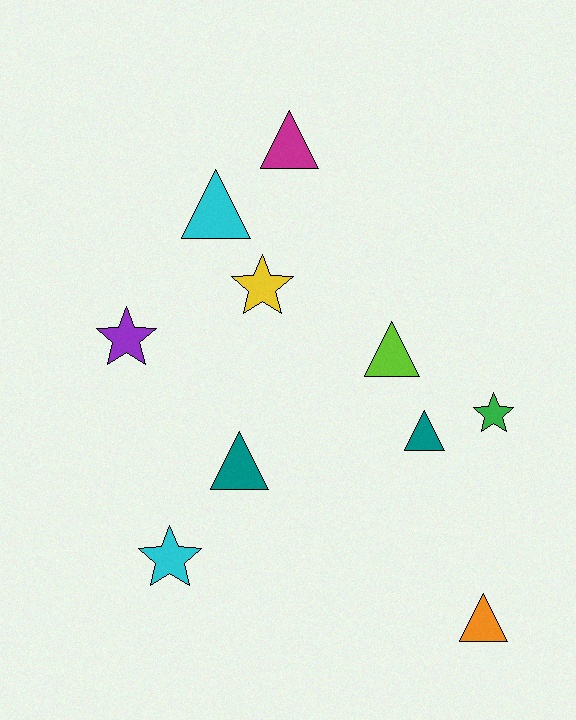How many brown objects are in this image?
There are no brown objects.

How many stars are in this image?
There are 4 stars.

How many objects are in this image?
There are 10 objects.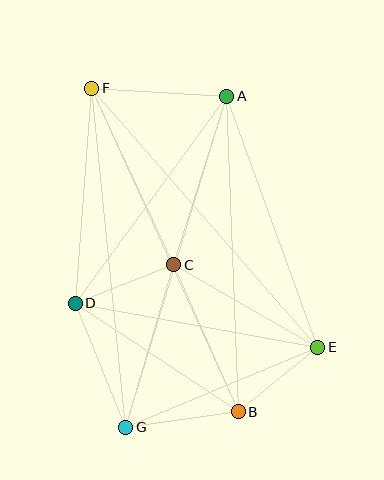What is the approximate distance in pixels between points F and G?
The distance between F and G is approximately 341 pixels.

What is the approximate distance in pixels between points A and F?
The distance between A and F is approximately 136 pixels.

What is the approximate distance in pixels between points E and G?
The distance between E and G is approximately 208 pixels.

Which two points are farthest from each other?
Points B and F are farthest from each other.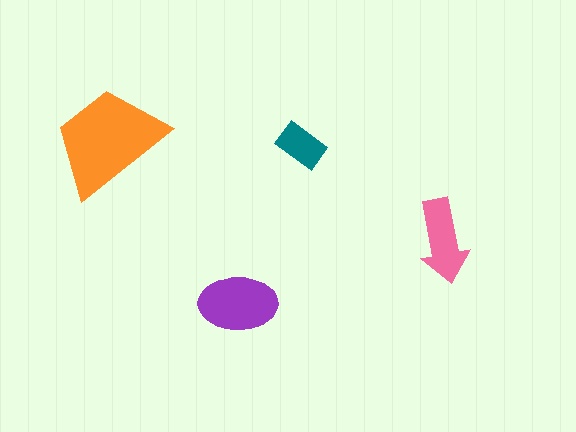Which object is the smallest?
The teal rectangle.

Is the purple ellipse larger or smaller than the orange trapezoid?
Smaller.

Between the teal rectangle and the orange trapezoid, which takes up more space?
The orange trapezoid.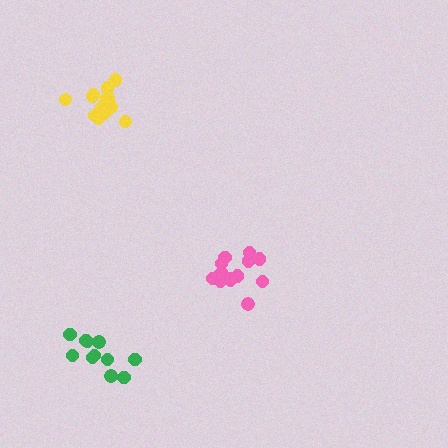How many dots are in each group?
Group 1: 15 dots, Group 2: 14 dots, Group 3: 11 dots (40 total).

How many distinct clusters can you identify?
There are 3 distinct clusters.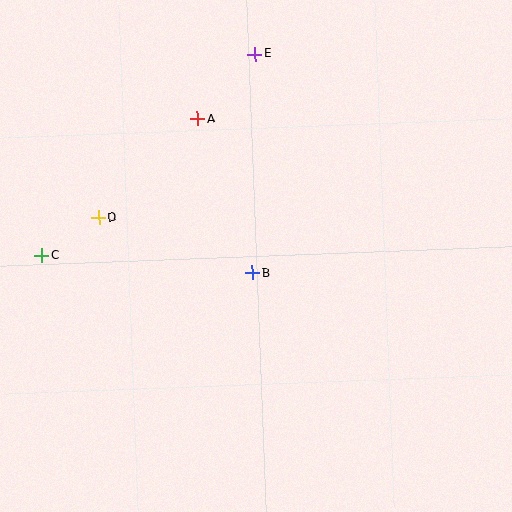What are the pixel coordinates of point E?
Point E is at (255, 54).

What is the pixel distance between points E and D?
The distance between E and D is 226 pixels.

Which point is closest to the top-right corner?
Point E is closest to the top-right corner.